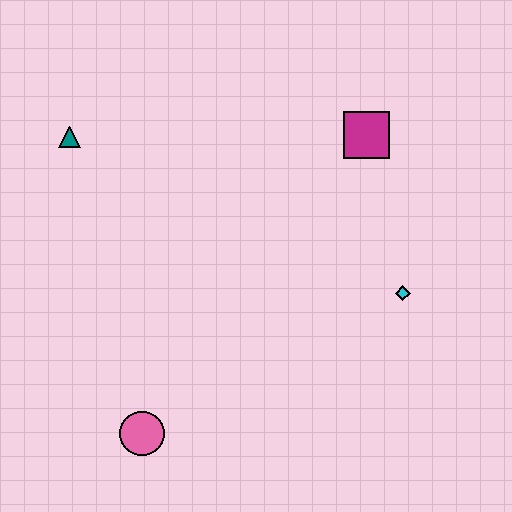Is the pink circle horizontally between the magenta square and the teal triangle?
Yes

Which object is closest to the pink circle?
The cyan diamond is closest to the pink circle.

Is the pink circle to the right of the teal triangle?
Yes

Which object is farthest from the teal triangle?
The cyan diamond is farthest from the teal triangle.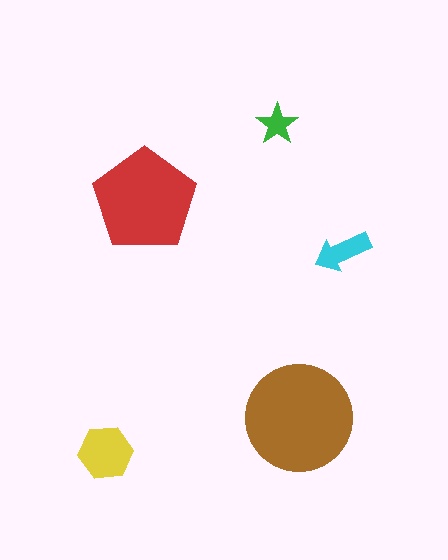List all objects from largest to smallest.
The brown circle, the red pentagon, the yellow hexagon, the cyan arrow, the green star.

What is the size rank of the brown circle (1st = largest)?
1st.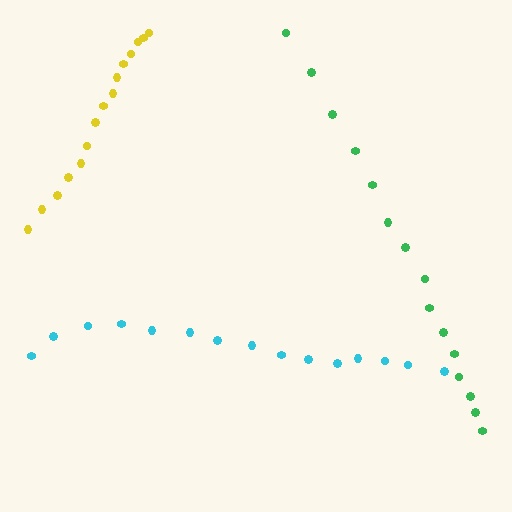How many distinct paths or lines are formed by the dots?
There are 3 distinct paths.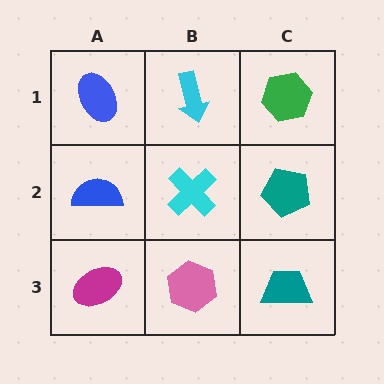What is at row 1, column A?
A blue ellipse.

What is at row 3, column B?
A pink hexagon.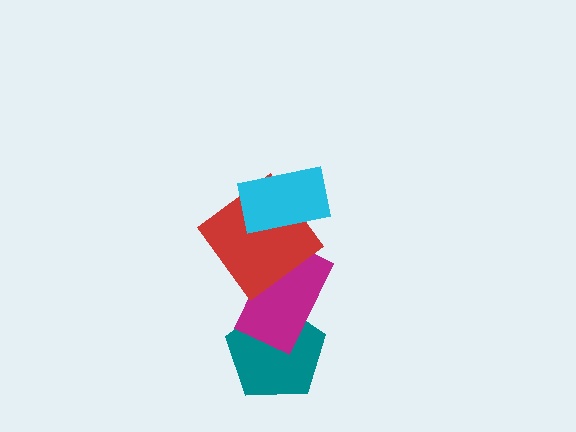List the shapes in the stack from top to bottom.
From top to bottom: the cyan rectangle, the red diamond, the magenta rectangle, the teal pentagon.